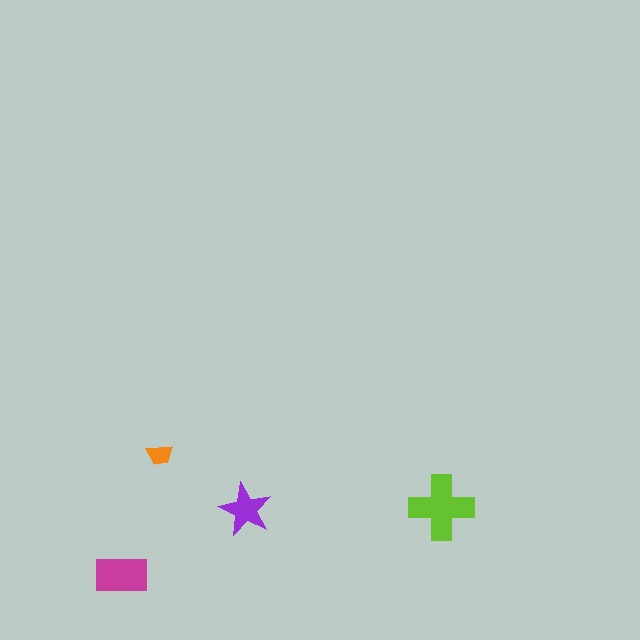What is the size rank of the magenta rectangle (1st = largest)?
2nd.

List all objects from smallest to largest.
The orange trapezoid, the purple star, the magenta rectangle, the lime cross.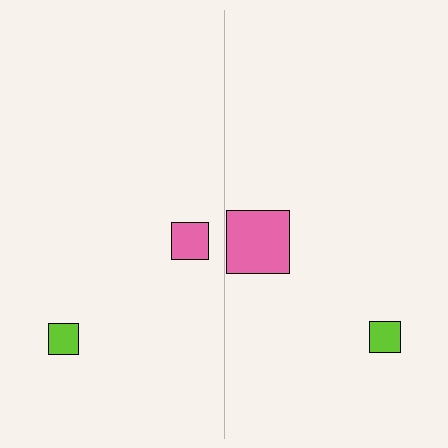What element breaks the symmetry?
The pink square on the right side has a different size than its mirror counterpart.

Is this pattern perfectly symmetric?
No, the pattern is not perfectly symmetric. The pink square on the right side has a different size than its mirror counterpart.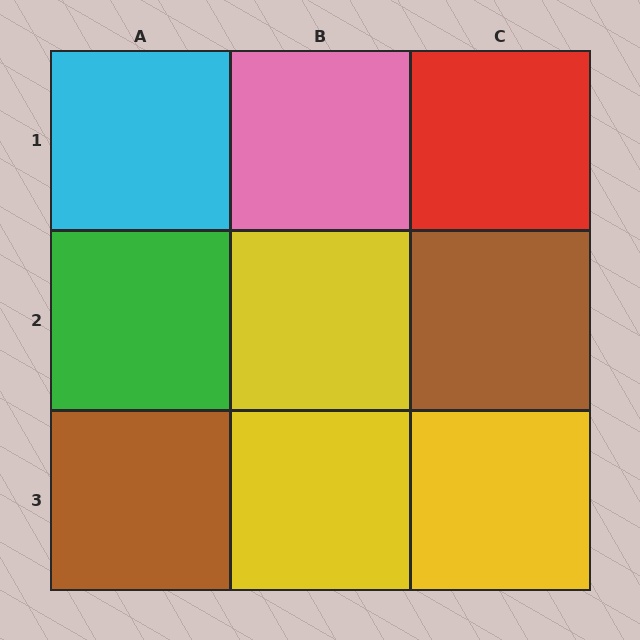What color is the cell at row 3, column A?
Brown.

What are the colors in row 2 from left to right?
Green, yellow, brown.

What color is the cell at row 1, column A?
Cyan.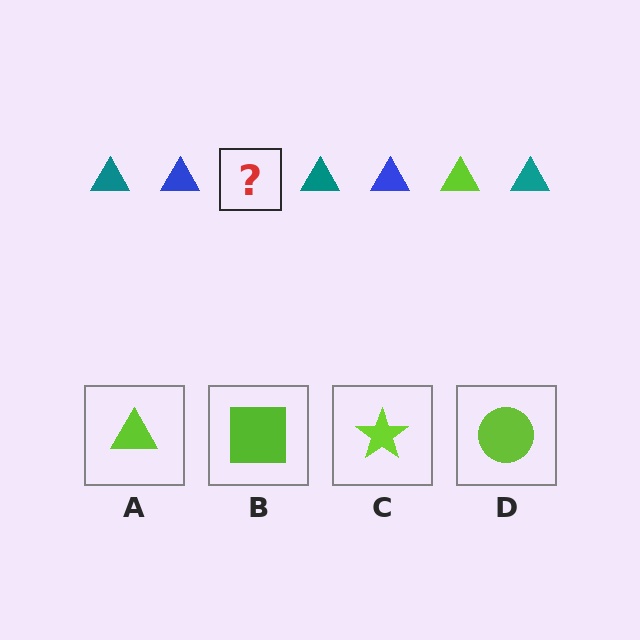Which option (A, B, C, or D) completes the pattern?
A.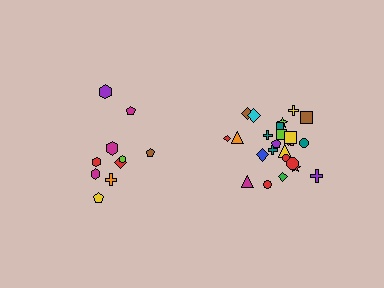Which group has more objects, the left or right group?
The right group.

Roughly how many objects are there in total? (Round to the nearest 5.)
Roughly 35 objects in total.